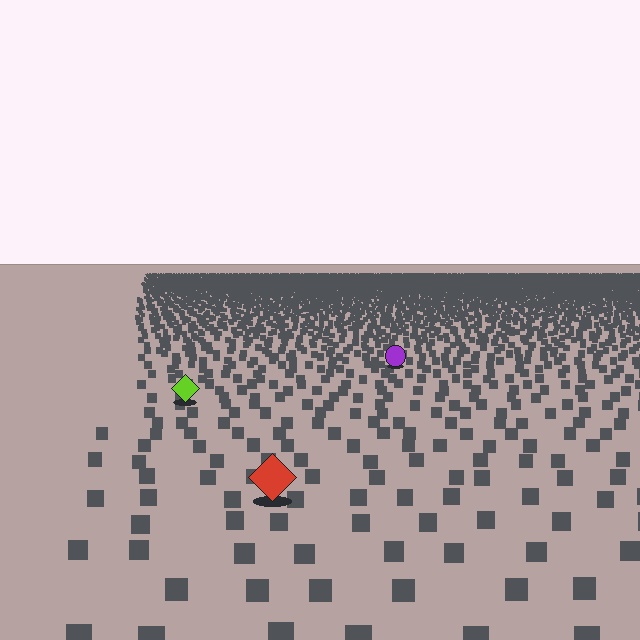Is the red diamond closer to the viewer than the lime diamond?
Yes. The red diamond is closer — you can tell from the texture gradient: the ground texture is coarser near it.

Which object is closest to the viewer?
The red diamond is closest. The texture marks near it are larger and more spread out.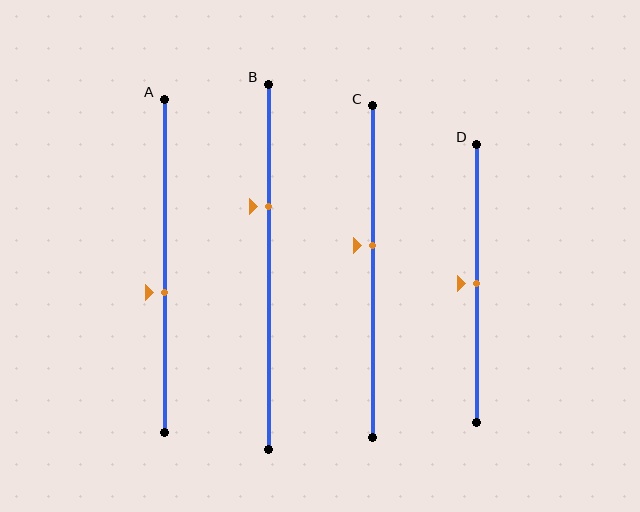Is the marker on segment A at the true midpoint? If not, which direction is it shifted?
No, the marker on segment A is shifted downward by about 8% of the segment length.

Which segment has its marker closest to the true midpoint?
Segment D has its marker closest to the true midpoint.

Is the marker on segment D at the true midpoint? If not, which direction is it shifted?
Yes, the marker on segment D is at the true midpoint.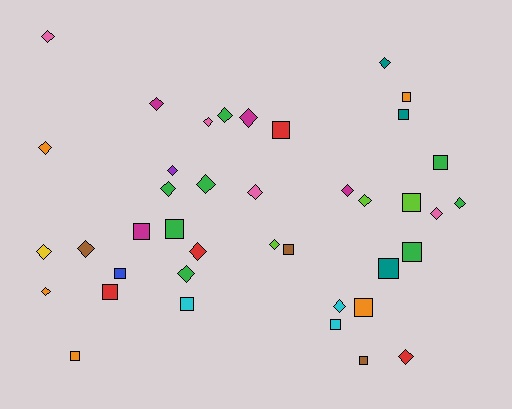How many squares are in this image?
There are 17 squares.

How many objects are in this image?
There are 40 objects.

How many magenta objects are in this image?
There are 4 magenta objects.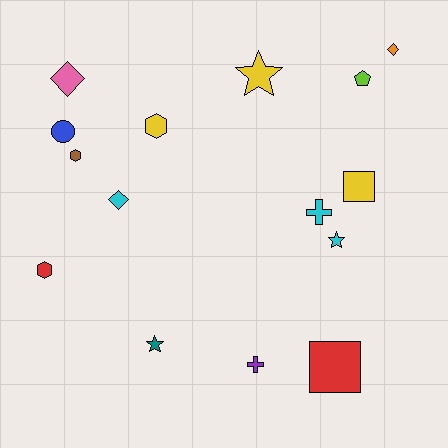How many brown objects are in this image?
There is 1 brown object.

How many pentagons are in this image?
There is 1 pentagon.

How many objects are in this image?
There are 15 objects.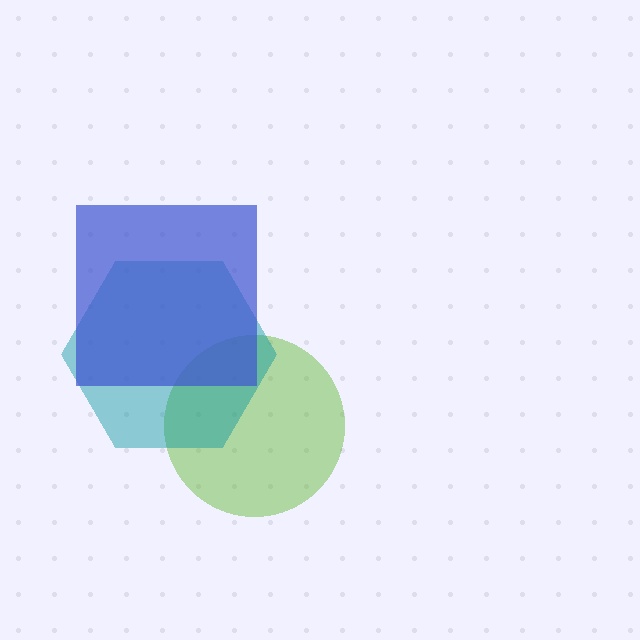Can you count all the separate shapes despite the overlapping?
Yes, there are 3 separate shapes.